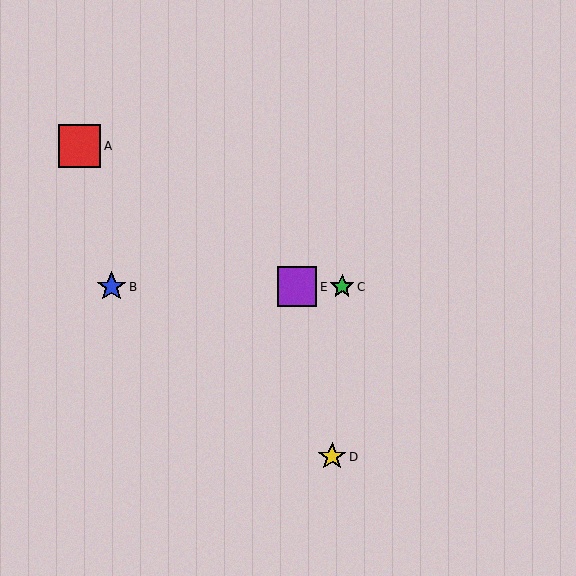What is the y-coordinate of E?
Object E is at y≈287.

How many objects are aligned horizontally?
3 objects (B, C, E) are aligned horizontally.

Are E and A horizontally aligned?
No, E is at y≈287 and A is at y≈146.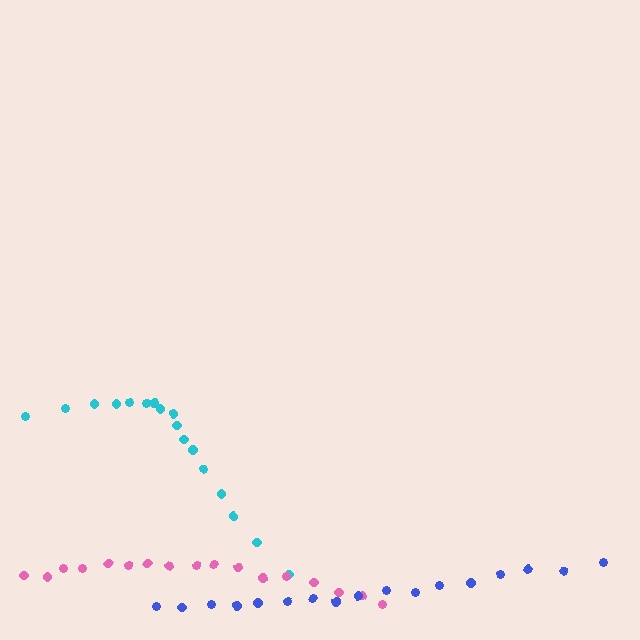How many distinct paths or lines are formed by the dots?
There are 3 distinct paths.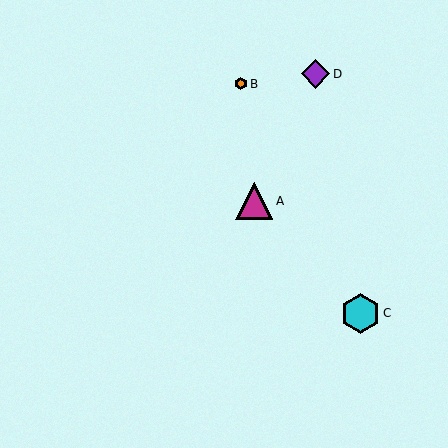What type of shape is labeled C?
Shape C is a cyan hexagon.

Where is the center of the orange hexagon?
The center of the orange hexagon is at (241, 84).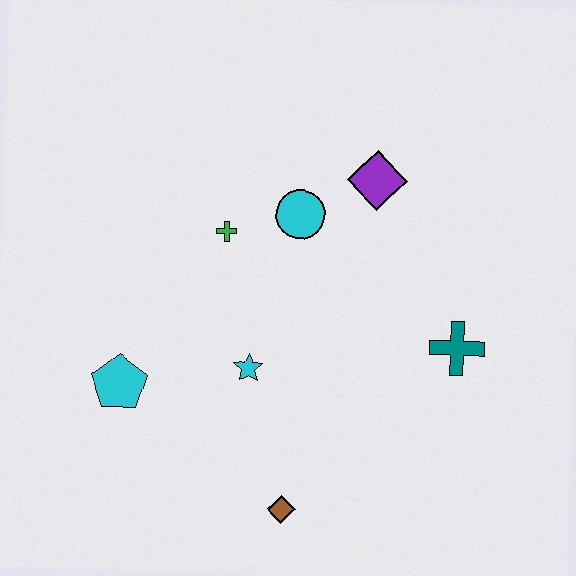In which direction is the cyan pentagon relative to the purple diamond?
The cyan pentagon is to the left of the purple diamond.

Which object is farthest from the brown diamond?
The purple diamond is farthest from the brown diamond.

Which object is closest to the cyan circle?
The green cross is closest to the cyan circle.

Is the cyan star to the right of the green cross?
Yes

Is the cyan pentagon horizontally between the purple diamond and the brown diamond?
No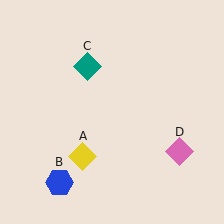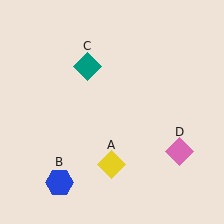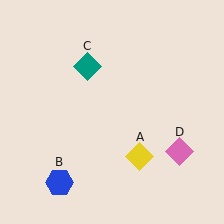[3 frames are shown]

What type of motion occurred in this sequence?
The yellow diamond (object A) rotated counterclockwise around the center of the scene.